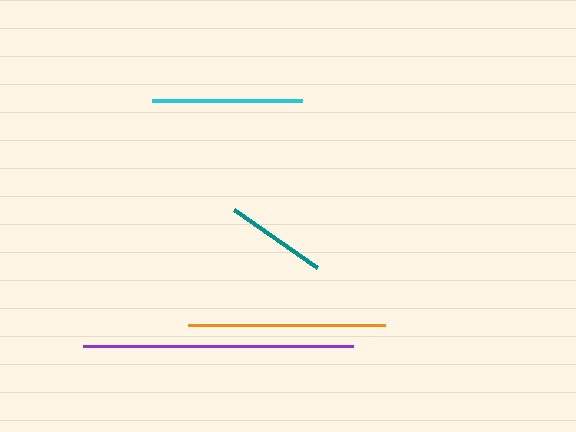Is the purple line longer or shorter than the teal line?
The purple line is longer than the teal line.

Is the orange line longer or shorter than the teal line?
The orange line is longer than the teal line.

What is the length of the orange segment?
The orange segment is approximately 197 pixels long.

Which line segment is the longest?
The purple line is the longest at approximately 270 pixels.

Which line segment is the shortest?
The teal line is the shortest at approximately 101 pixels.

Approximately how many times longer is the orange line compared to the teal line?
The orange line is approximately 1.9 times the length of the teal line.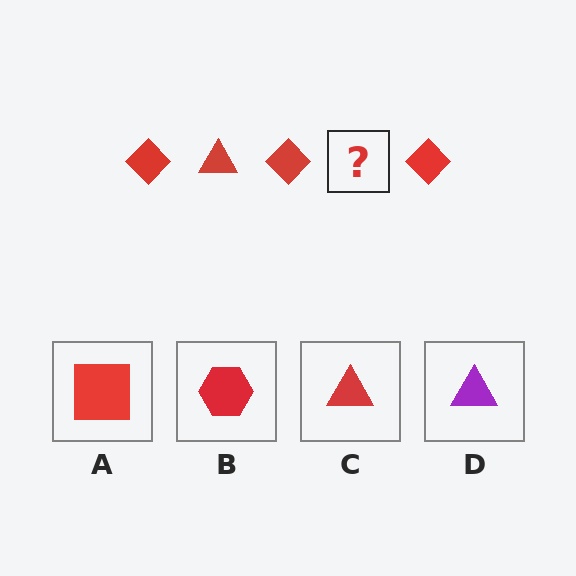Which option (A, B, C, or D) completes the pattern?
C.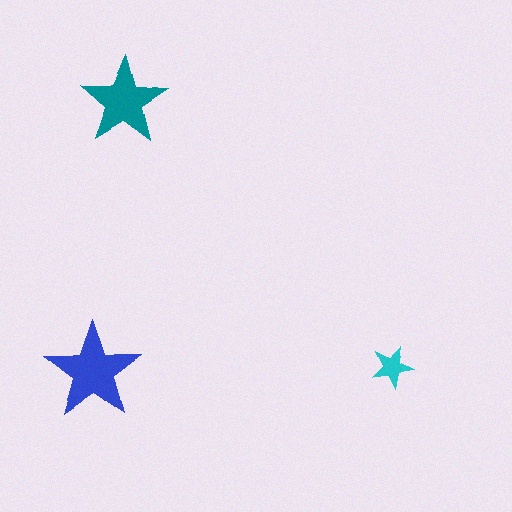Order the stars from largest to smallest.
the blue one, the teal one, the cyan one.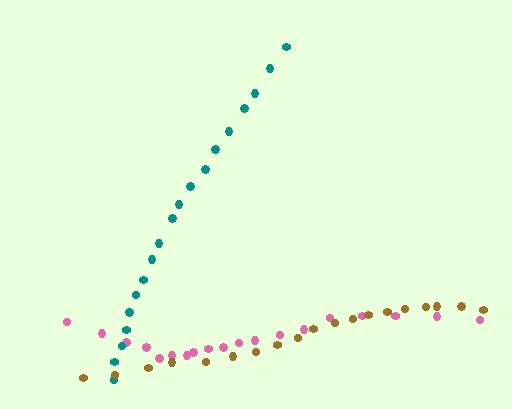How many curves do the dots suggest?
There are 3 distinct paths.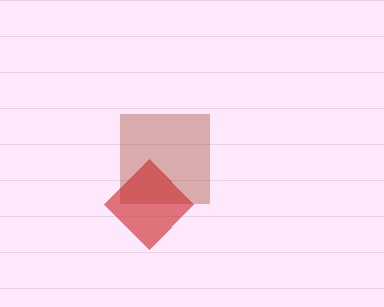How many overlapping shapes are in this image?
There are 2 overlapping shapes in the image.